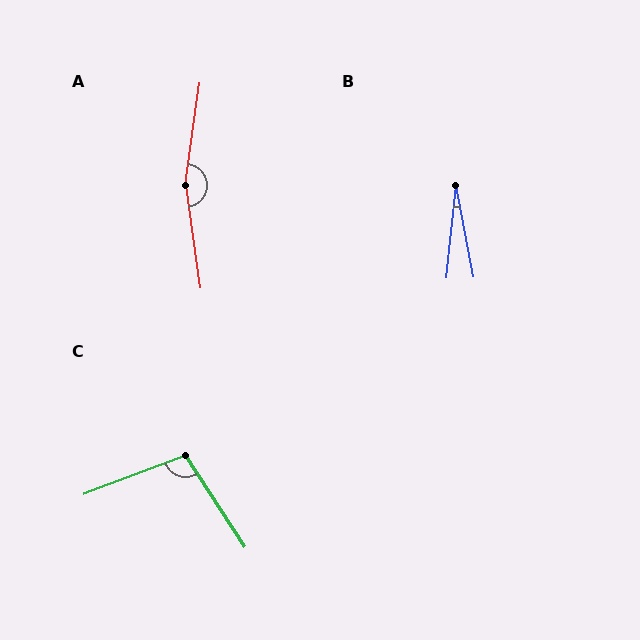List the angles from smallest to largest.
B (16°), C (102°), A (164°).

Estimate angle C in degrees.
Approximately 102 degrees.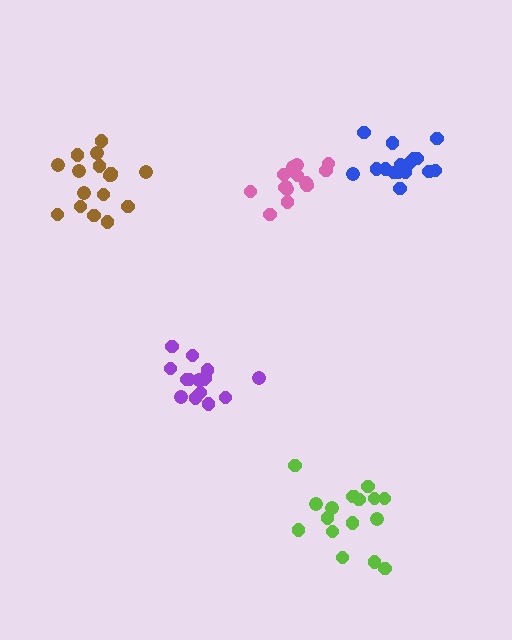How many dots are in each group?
Group 1: 17 dots, Group 2: 14 dots, Group 3: 17 dots, Group 4: 18 dots, Group 5: 15 dots (81 total).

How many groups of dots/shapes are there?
There are 5 groups.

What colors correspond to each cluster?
The clusters are colored: lime, pink, brown, blue, purple.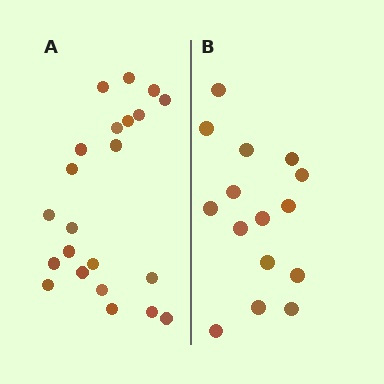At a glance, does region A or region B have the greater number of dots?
Region A (the left region) has more dots.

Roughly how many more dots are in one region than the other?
Region A has roughly 8 or so more dots than region B.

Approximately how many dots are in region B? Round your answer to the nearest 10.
About 20 dots. (The exact count is 15, which rounds to 20.)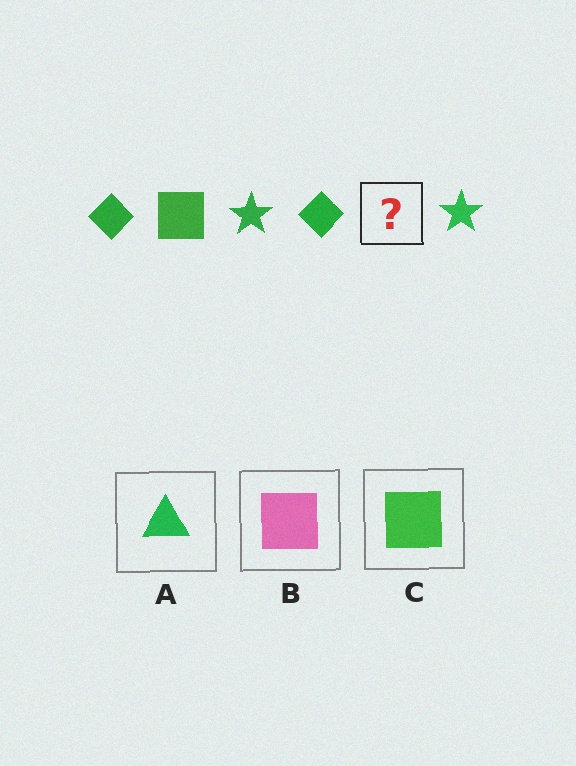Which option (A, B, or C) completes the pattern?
C.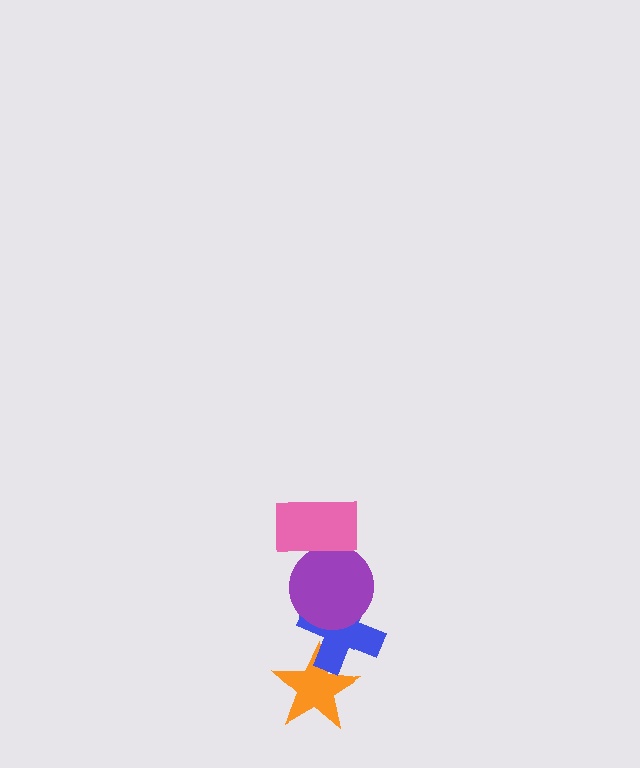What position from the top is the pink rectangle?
The pink rectangle is 1st from the top.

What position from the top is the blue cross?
The blue cross is 3rd from the top.